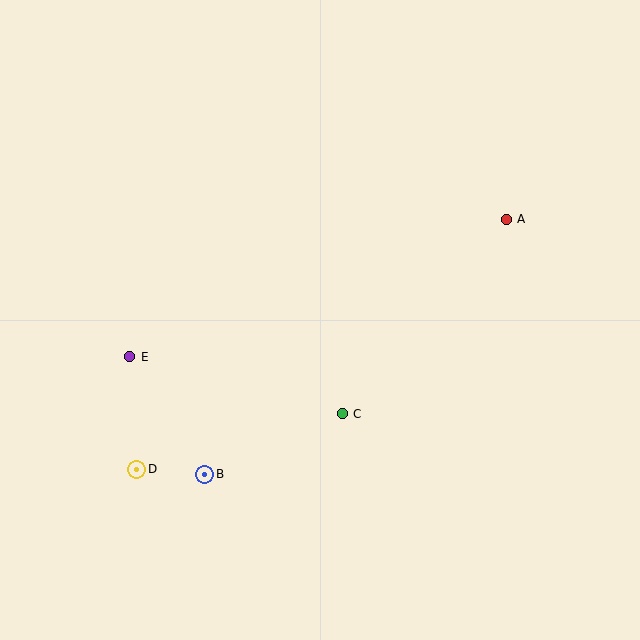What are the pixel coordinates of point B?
Point B is at (205, 474).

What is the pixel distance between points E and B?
The distance between E and B is 139 pixels.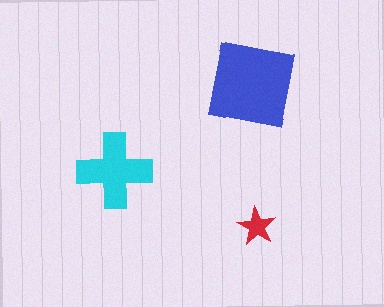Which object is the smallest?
The red star.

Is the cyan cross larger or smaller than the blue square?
Smaller.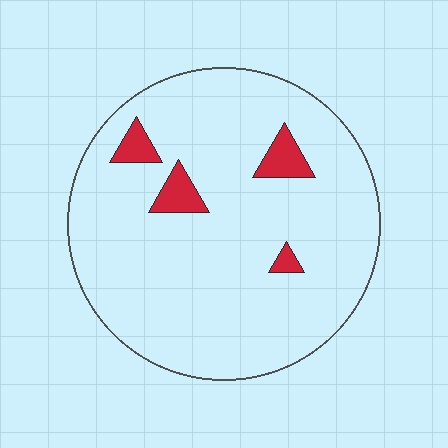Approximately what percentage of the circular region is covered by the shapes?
Approximately 5%.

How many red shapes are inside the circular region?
4.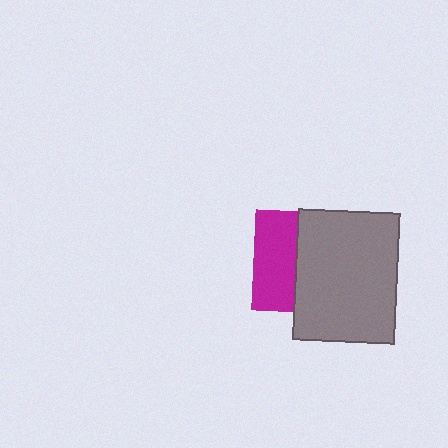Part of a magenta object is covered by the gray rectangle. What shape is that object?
It is a square.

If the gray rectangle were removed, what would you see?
You would see the complete magenta square.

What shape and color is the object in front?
The object in front is a gray rectangle.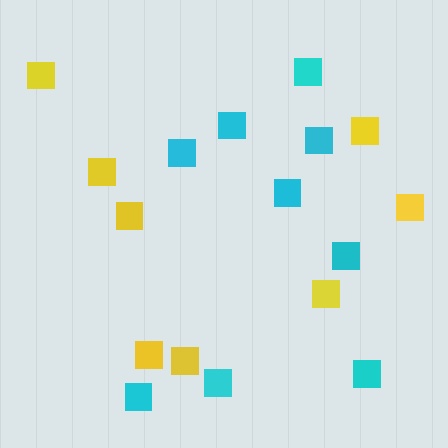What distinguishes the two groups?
There are 2 groups: one group of cyan squares (9) and one group of yellow squares (8).